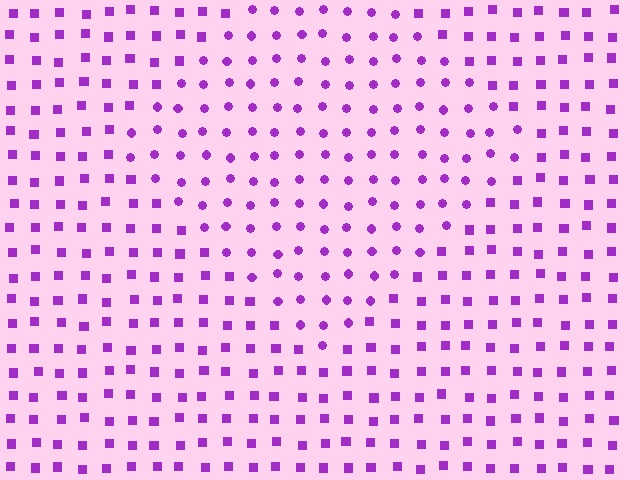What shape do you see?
I see a diamond.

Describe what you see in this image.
The image is filled with small purple elements arranged in a uniform grid. A diamond-shaped region contains circles, while the surrounding area contains squares. The boundary is defined purely by the change in element shape.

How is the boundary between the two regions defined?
The boundary is defined by a change in element shape: circles inside vs. squares outside. All elements share the same color and spacing.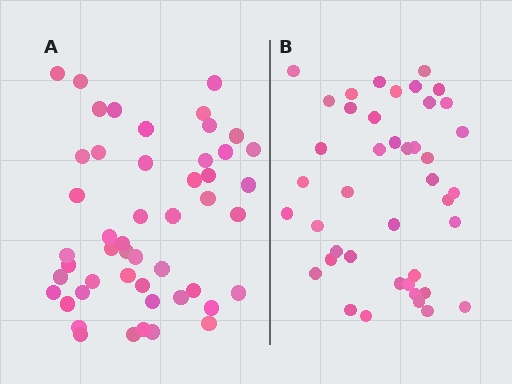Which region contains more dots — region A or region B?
Region A (the left region) has more dots.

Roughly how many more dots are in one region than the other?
Region A has roughly 8 or so more dots than region B.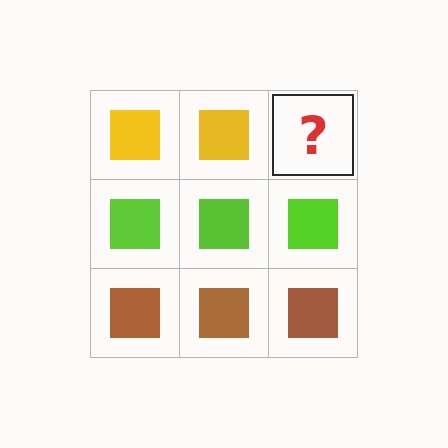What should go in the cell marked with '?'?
The missing cell should contain a yellow square.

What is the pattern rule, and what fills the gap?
The rule is that each row has a consistent color. The gap should be filled with a yellow square.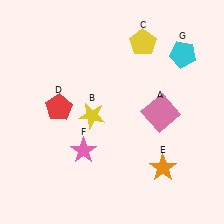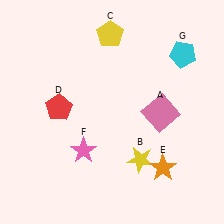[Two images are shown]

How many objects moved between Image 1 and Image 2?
2 objects moved between the two images.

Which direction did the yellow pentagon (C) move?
The yellow pentagon (C) moved left.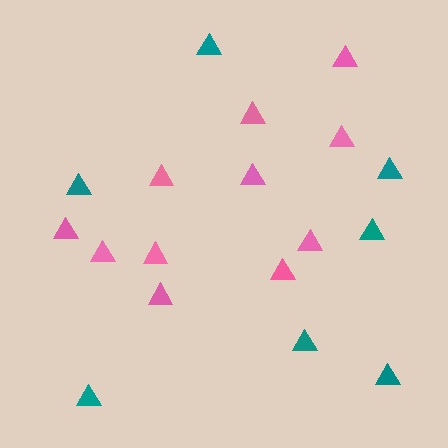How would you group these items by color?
There are 2 groups: one group of pink triangles (11) and one group of teal triangles (7).